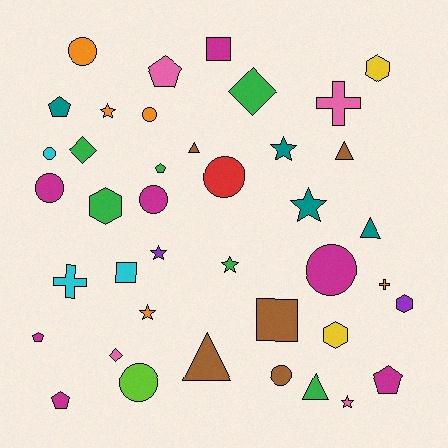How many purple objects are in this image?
There are 2 purple objects.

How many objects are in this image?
There are 40 objects.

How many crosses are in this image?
There are 3 crosses.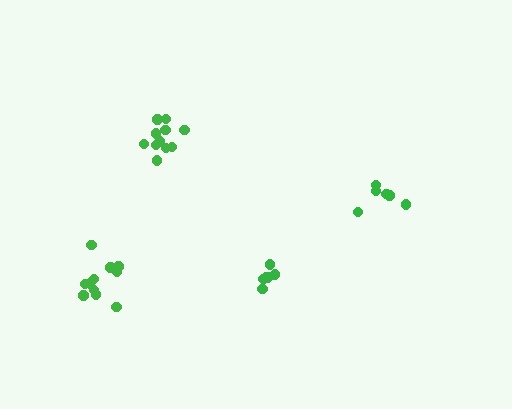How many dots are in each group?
Group 1: 6 dots, Group 2: 11 dots, Group 3: 11 dots, Group 4: 6 dots (34 total).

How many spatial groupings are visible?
There are 4 spatial groupings.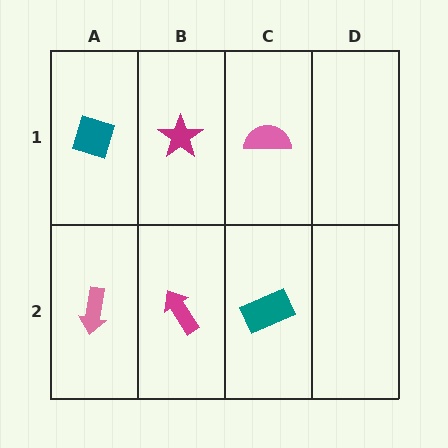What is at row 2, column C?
A teal rectangle.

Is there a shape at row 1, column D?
No, that cell is empty.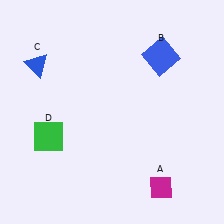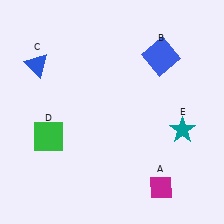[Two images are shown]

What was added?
A teal star (E) was added in Image 2.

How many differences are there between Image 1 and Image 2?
There is 1 difference between the two images.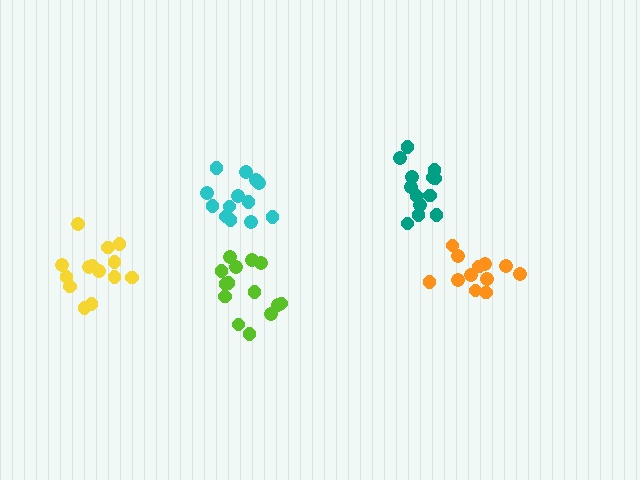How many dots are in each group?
Group 1: 12 dots, Group 2: 13 dots, Group 3: 14 dots, Group 4: 14 dots, Group 5: 13 dots (66 total).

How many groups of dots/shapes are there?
There are 5 groups.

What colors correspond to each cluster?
The clusters are colored: orange, teal, yellow, lime, cyan.